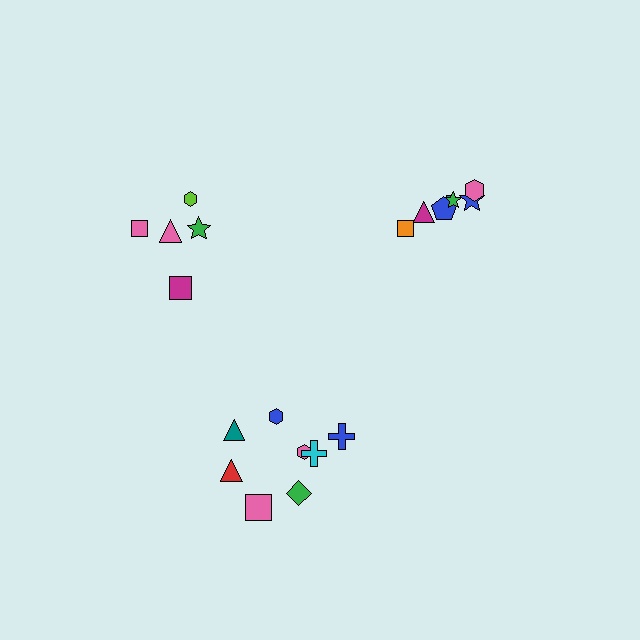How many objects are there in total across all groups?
There are 20 objects.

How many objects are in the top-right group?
There are 7 objects.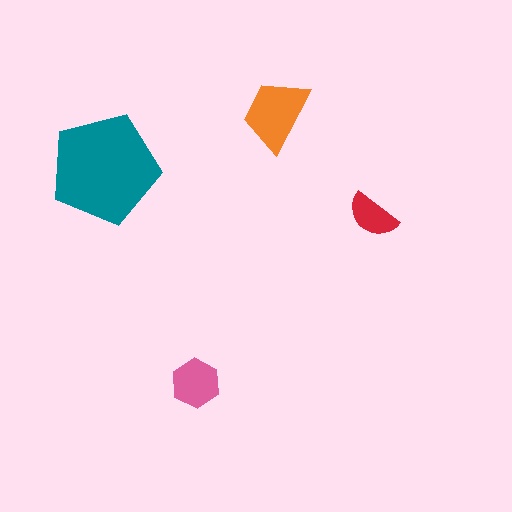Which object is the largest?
The teal pentagon.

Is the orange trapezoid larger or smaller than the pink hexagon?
Larger.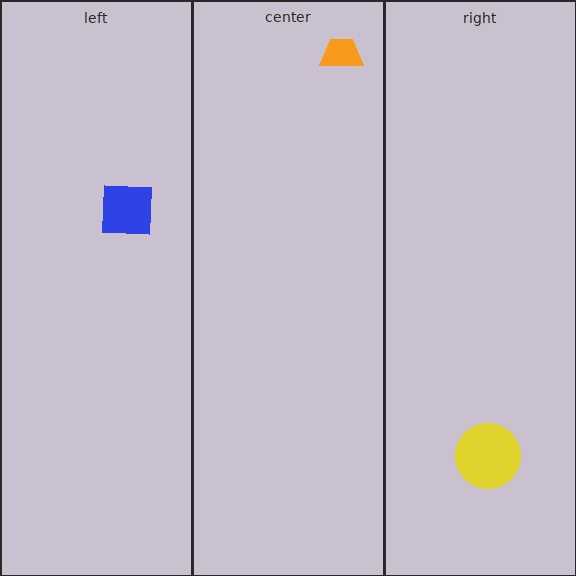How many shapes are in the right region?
1.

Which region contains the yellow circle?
The right region.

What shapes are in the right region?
The yellow circle.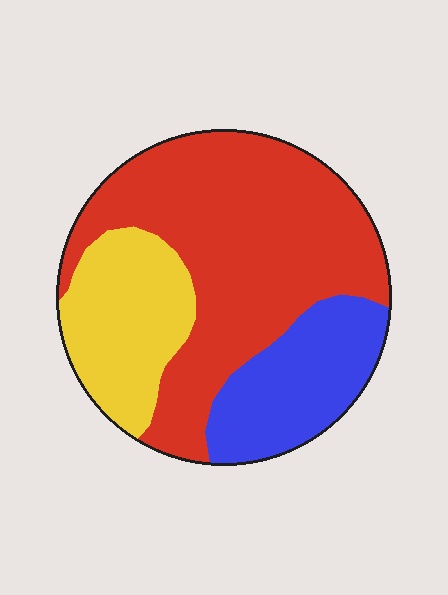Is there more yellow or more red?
Red.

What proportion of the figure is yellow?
Yellow takes up between a sixth and a third of the figure.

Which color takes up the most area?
Red, at roughly 55%.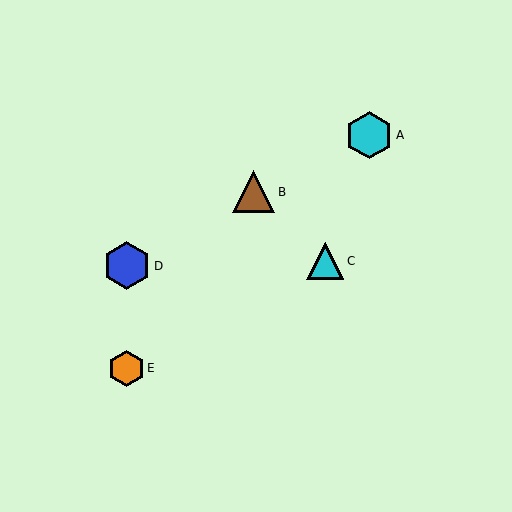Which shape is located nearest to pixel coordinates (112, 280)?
The blue hexagon (labeled D) at (127, 266) is nearest to that location.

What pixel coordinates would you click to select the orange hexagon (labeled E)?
Click at (126, 368) to select the orange hexagon E.